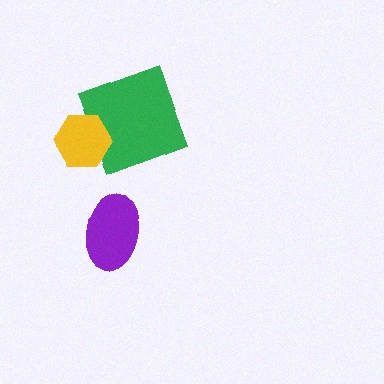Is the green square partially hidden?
Yes, it is partially covered by another shape.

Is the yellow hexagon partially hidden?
No, no other shape covers it.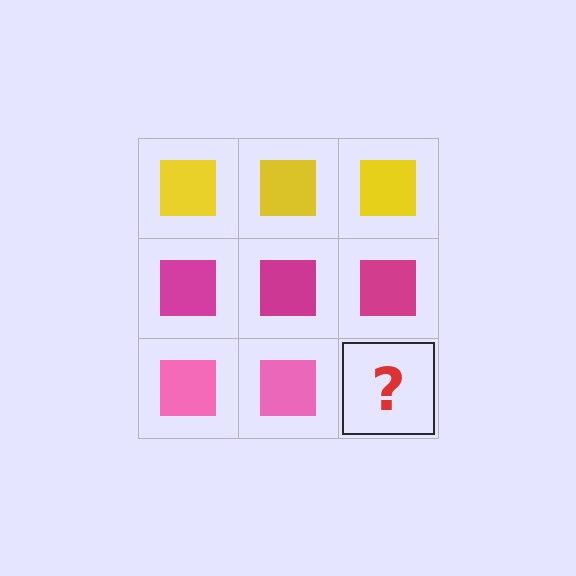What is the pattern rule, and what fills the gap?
The rule is that each row has a consistent color. The gap should be filled with a pink square.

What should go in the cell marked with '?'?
The missing cell should contain a pink square.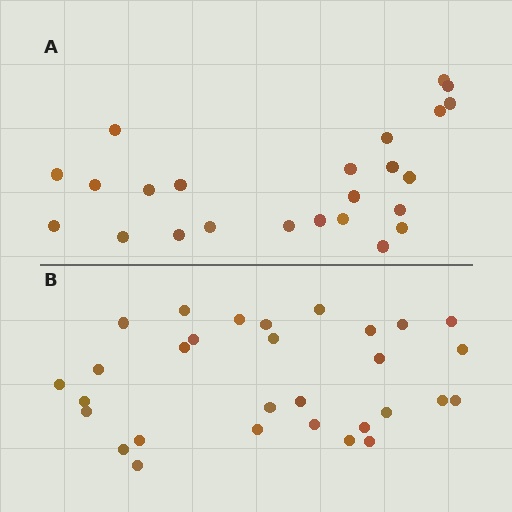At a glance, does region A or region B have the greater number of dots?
Region B (the bottom region) has more dots.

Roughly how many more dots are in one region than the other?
Region B has about 6 more dots than region A.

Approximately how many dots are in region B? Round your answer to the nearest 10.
About 30 dots.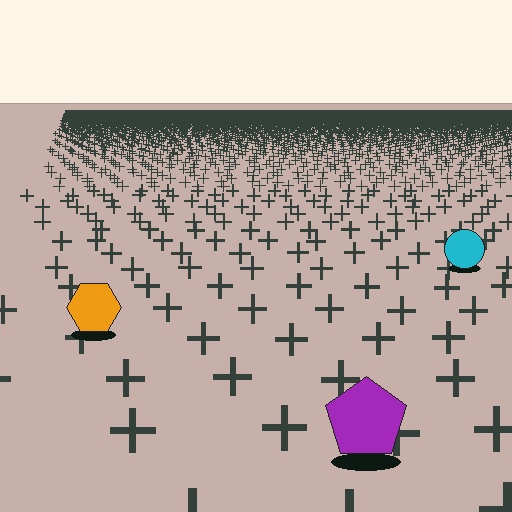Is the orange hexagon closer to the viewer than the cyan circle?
Yes. The orange hexagon is closer — you can tell from the texture gradient: the ground texture is coarser near it.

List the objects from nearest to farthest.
From nearest to farthest: the purple pentagon, the orange hexagon, the cyan circle.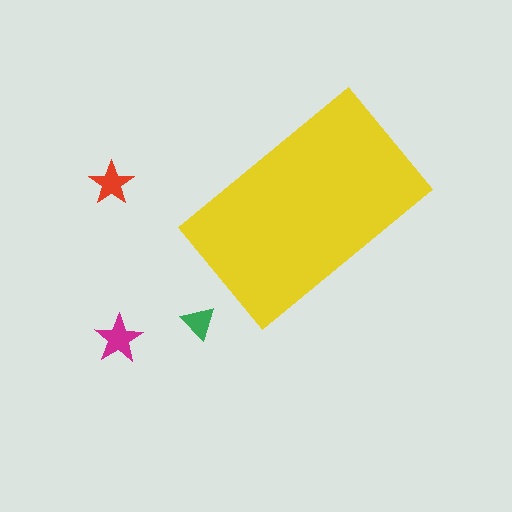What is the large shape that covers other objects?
A yellow rectangle.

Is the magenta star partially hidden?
No, the magenta star is fully visible.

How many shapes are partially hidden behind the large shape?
0 shapes are partially hidden.